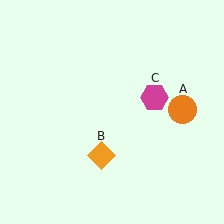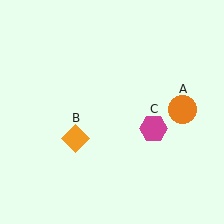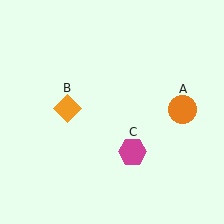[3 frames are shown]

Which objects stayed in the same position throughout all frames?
Orange circle (object A) remained stationary.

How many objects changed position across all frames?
2 objects changed position: orange diamond (object B), magenta hexagon (object C).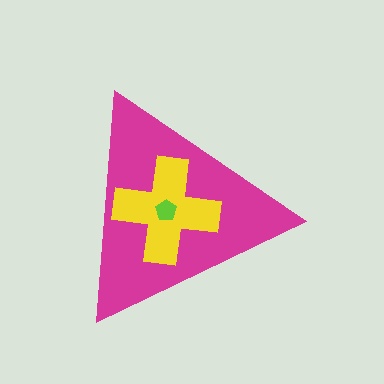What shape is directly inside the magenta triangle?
The yellow cross.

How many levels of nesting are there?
3.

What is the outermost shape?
The magenta triangle.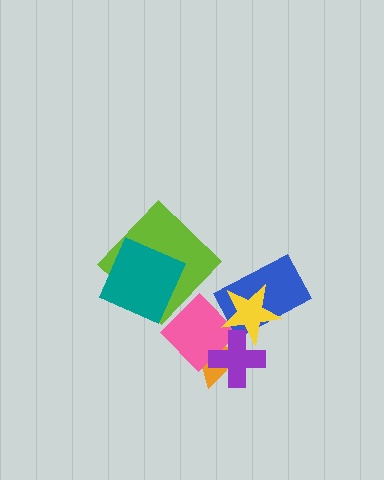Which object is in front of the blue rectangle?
The yellow star is in front of the blue rectangle.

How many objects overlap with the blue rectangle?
1 object overlaps with the blue rectangle.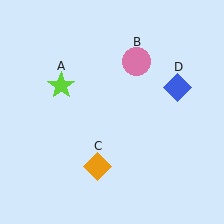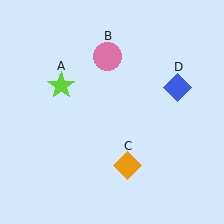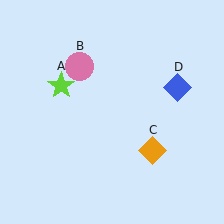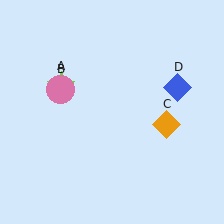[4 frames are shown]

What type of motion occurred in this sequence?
The pink circle (object B), orange diamond (object C) rotated counterclockwise around the center of the scene.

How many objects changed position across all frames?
2 objects changed position: pink circle (object B), orange diamond (object C).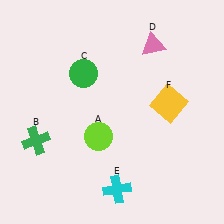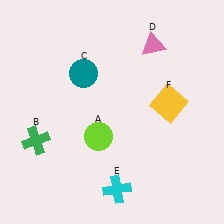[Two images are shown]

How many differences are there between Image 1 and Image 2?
There is 1 difference between the two images.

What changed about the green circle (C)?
In Image 1, C is green. In Image 2, it changed to teal.